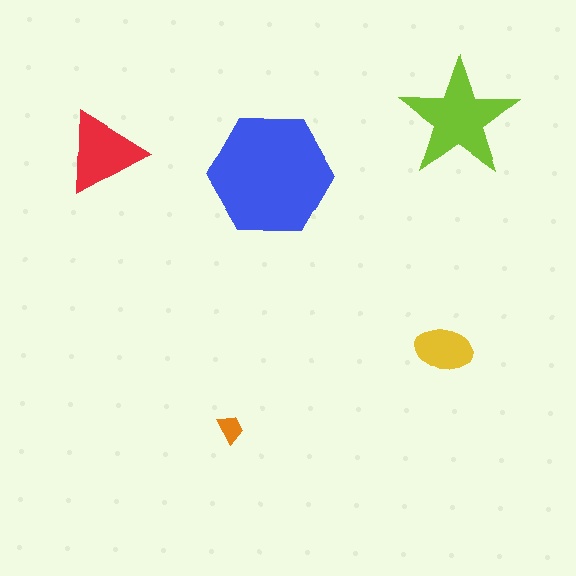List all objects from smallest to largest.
The orange trapezoid, the yellow ellipse, the red triangle, the lime star, the blue hexagon.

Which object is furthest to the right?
The lime star is rightmost.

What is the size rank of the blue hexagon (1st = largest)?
1st.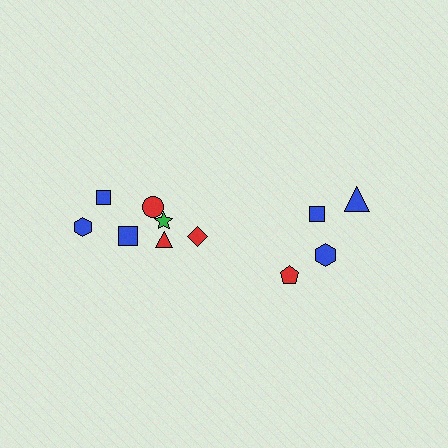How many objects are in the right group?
There are 4 objects.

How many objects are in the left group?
There are 7 objects.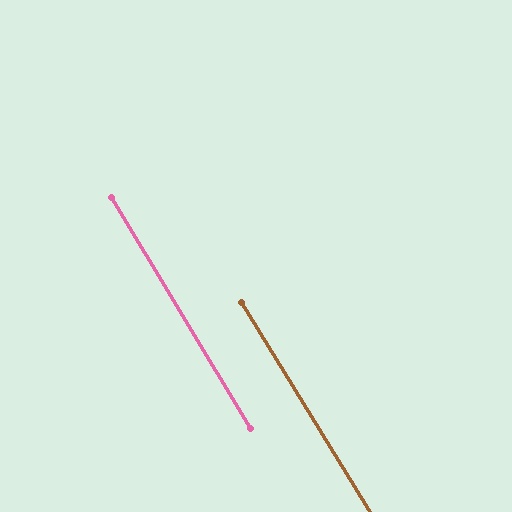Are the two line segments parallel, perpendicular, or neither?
Parallel — their directions differ by only 0.5°.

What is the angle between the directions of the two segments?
Approximately 0 degrees.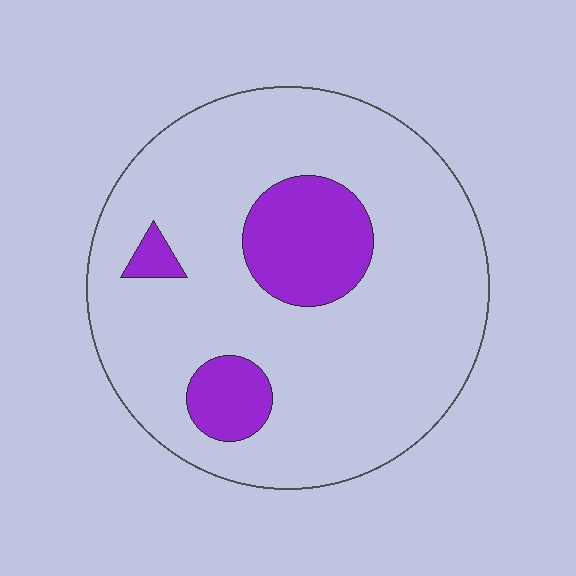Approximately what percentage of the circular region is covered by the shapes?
Approximately 15%.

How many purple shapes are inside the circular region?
3.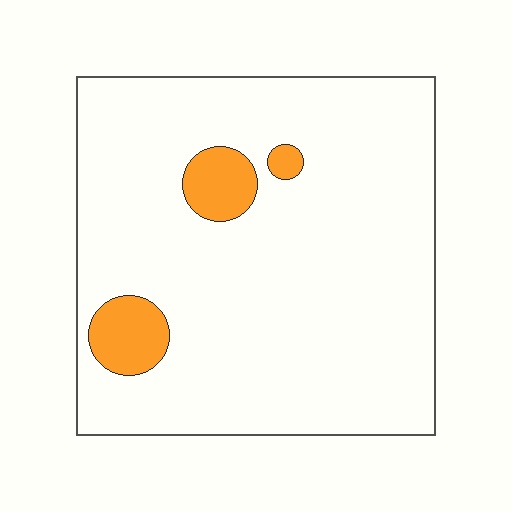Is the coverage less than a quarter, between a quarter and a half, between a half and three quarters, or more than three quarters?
Less than a quarter.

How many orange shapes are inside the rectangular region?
3.